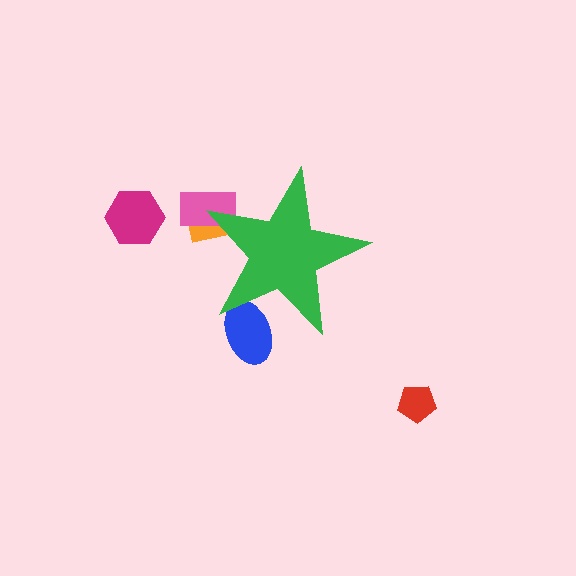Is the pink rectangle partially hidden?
Yes, the pink rectangle is partially hidden behind the green star.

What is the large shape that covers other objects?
A green star.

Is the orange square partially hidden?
Yes, the orange square is partially hidden behind the green star.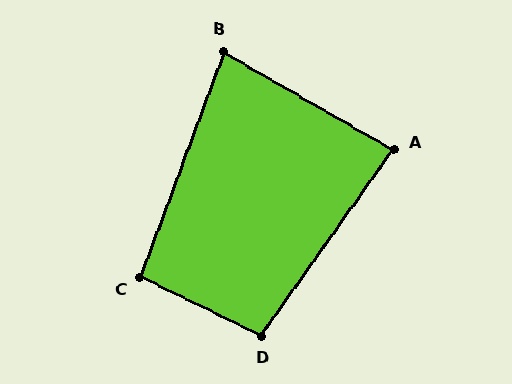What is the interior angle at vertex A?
Approximately 85 degrees (acute).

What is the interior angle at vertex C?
Approximately 95 degrees (obtuse).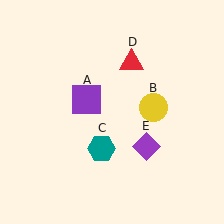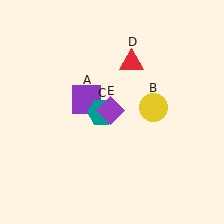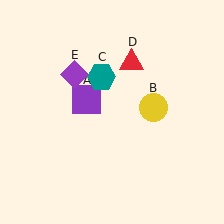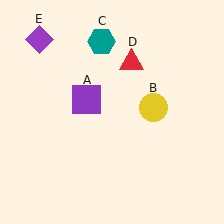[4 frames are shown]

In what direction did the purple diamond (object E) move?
The purple diamond (object E) moved up and to the left.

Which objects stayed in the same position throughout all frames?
Purple square (object A) and yellow circle (object B) and red triangle (object D) remained stationary.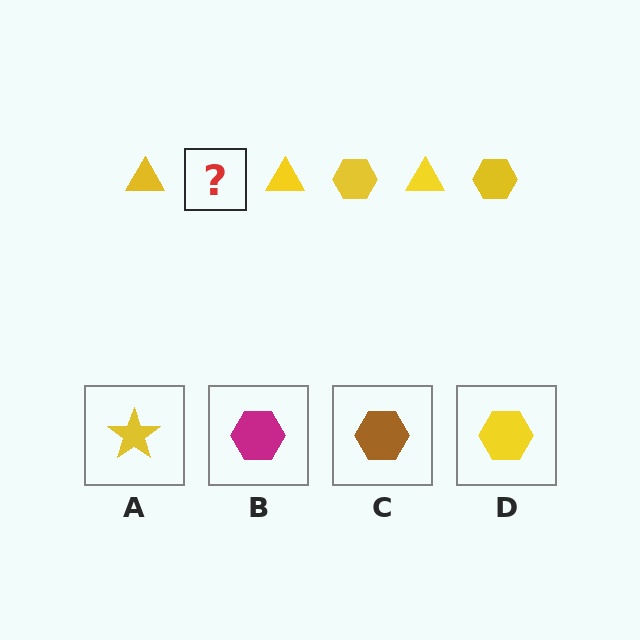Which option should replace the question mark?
Option D.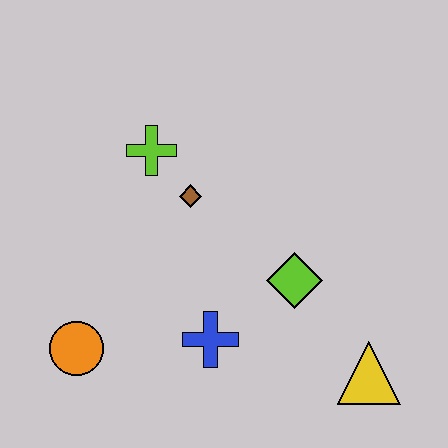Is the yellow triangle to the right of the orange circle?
Yes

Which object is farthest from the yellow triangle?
The lime cross is farthest from the yellow triangle.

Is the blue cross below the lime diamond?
Yes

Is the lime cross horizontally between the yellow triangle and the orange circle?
Yes